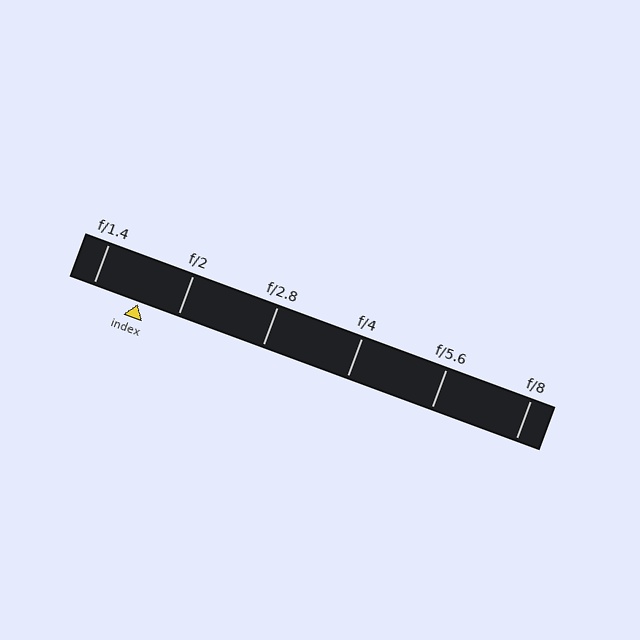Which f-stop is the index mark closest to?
The index mark is closest to f/2.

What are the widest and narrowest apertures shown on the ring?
The widest aperture shown is f/1.4 and the narrowest is f/8.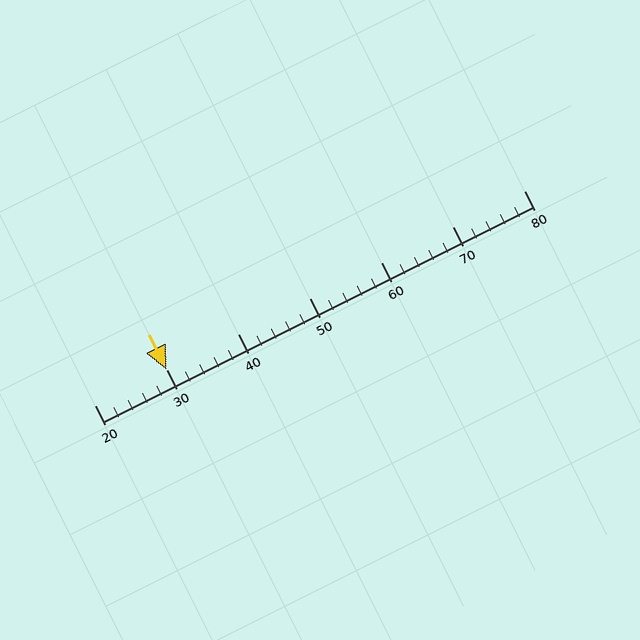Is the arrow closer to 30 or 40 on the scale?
The arrow is closer to 30.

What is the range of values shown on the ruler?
The ruler shows values from 20 to 80.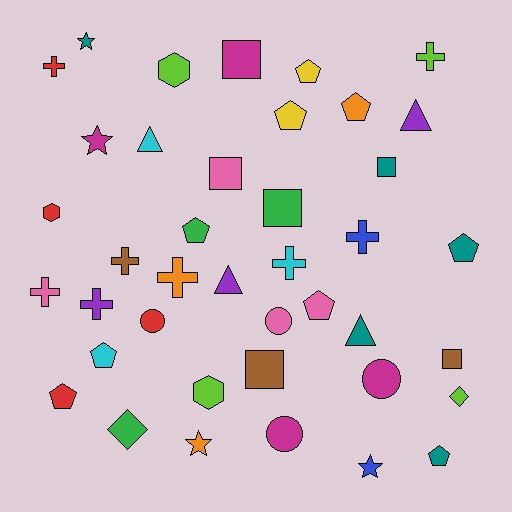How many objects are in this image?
There are 40 objects.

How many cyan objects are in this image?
There are 3 cyan objects.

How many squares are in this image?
There are 6 squares.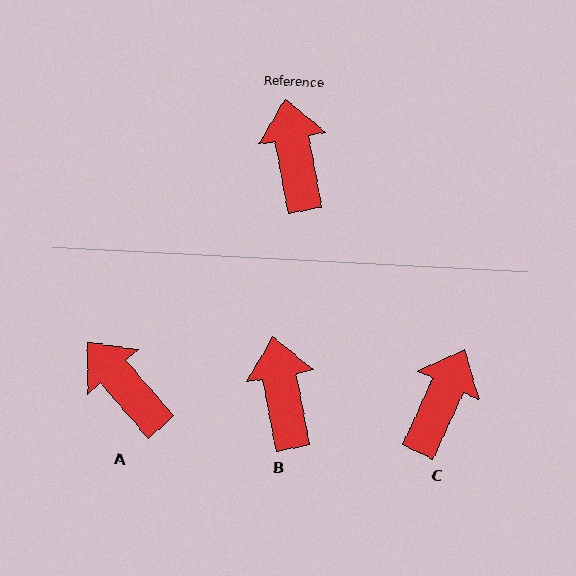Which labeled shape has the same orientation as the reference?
B.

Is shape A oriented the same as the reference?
No, it is off by about 31 degrees.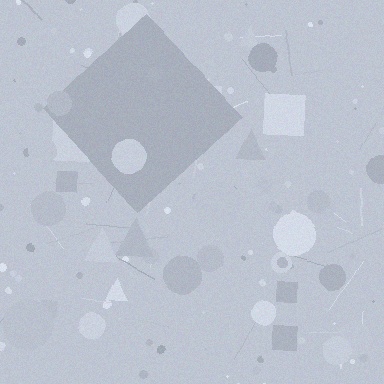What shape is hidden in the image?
A diamond is hidden in the image.